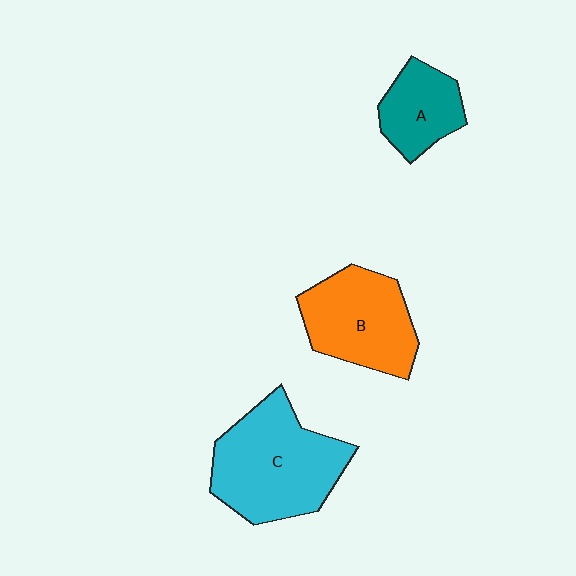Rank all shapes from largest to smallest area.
From largest to smallest: C (cyan), B (orange), A (teal).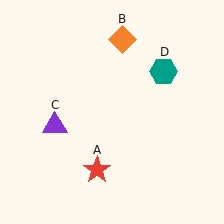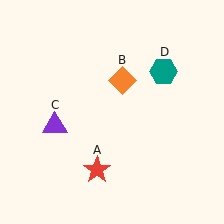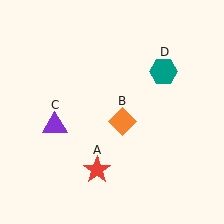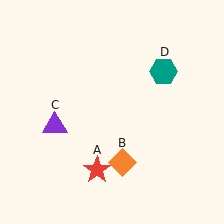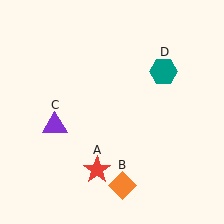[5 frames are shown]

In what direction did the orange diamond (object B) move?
The orange diamond (object B) moved down.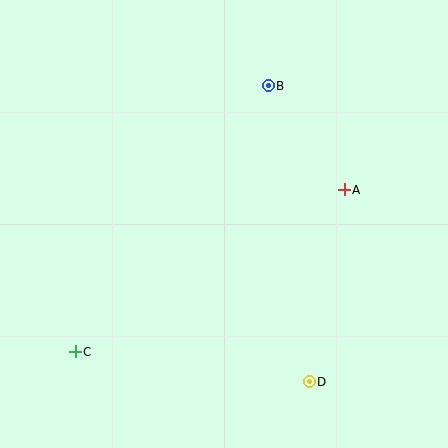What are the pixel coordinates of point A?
Point A is at (344, 190).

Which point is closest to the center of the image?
Point A at (344, 190) is closest to the center.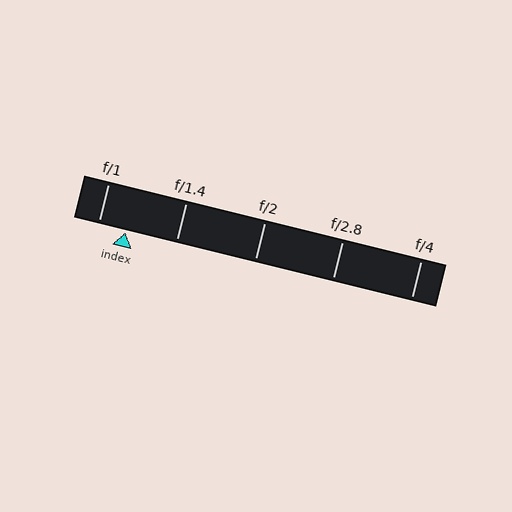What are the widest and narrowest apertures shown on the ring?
The widest aperture shown is f/1 and the narrowest is f/4.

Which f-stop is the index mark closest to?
The index mark is closest to f/1.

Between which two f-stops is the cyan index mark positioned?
The index mark is between f/1 and f/1.4.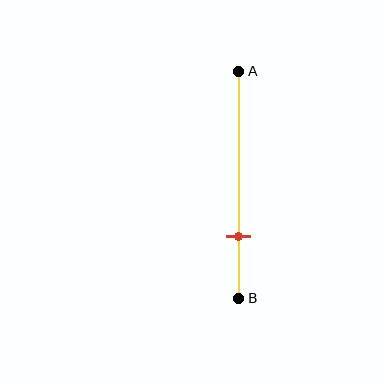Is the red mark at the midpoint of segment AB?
No, the mark is at about 75% from A, not at the 50% midpoint.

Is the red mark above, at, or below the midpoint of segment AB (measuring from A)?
The red mark is below the midpoint of segment AB.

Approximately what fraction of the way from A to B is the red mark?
The red mark is approximately 75% of the way from A to B.